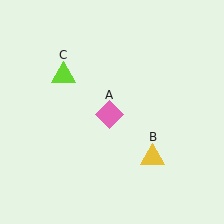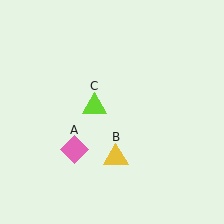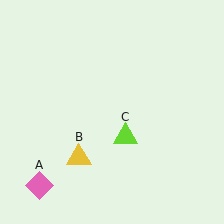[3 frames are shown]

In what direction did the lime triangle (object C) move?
The lime triangle (object C) moved down and to the right.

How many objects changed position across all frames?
3 objects changed position: pink diamond (object A), yellow triangle (object B), lime triangle (object C).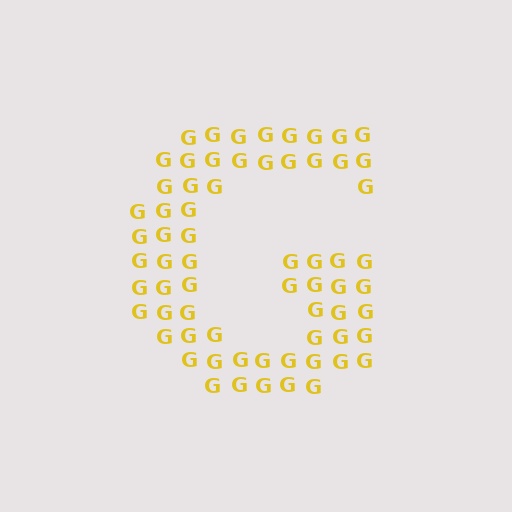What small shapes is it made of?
It is made of small letter G's.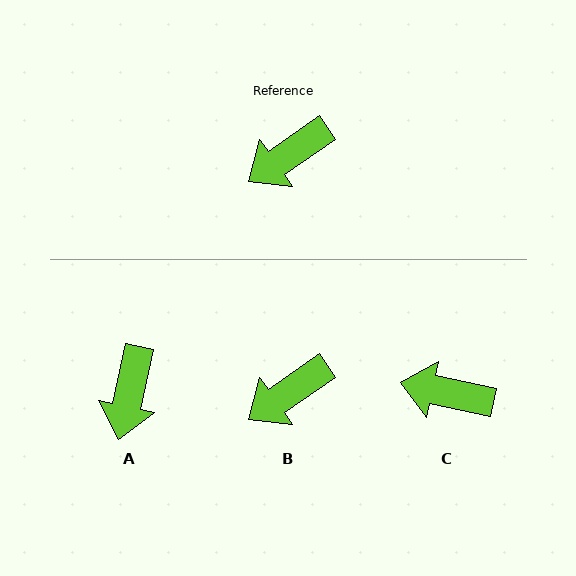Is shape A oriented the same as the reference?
No, it is off by about 43 degrees.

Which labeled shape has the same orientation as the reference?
B.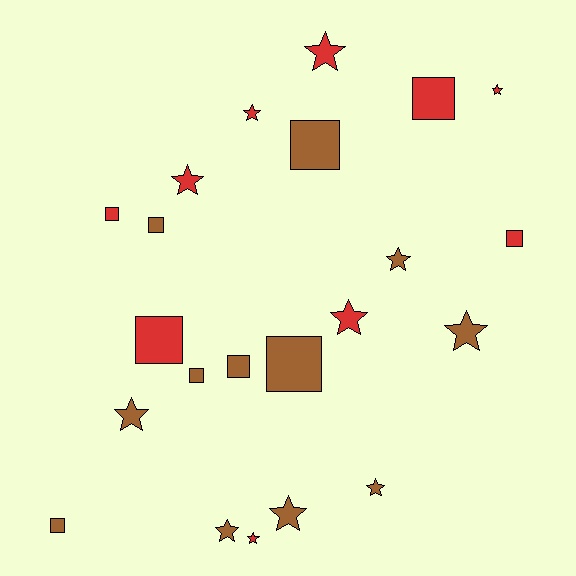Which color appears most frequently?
Brown, with 12 objects.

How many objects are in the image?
There are 22 objects.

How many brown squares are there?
There are 6 brown squares.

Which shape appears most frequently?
Star, with 12 objects.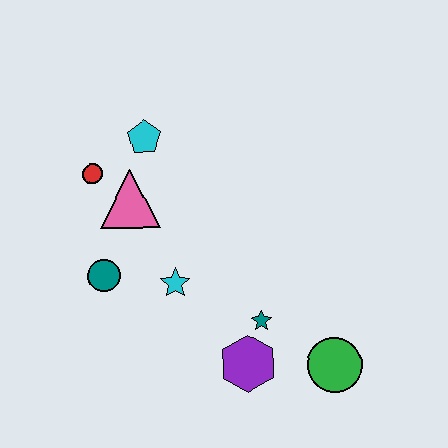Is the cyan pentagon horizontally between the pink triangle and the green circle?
Yes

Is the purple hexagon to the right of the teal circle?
Yes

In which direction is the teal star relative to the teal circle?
The teal star is to the right of the teal circle.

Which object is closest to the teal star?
The purple hexagon is closest to the teal star.